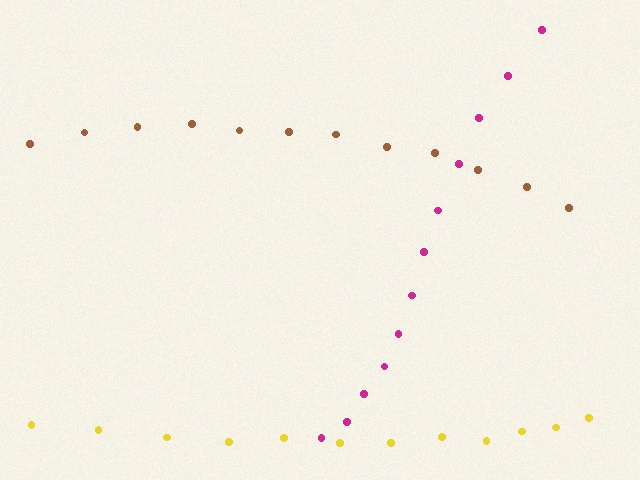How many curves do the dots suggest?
There are 3 distinct paths.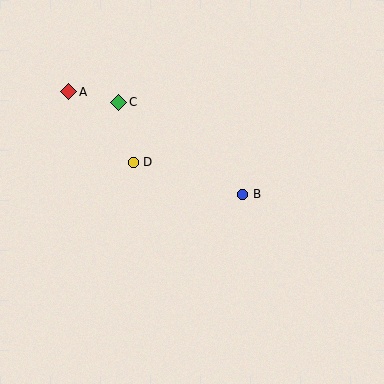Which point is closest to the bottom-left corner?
Point D is closest to the bottom-left corner.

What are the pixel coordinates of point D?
Point D is at (133, 162).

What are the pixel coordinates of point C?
Point C is at (119, 102).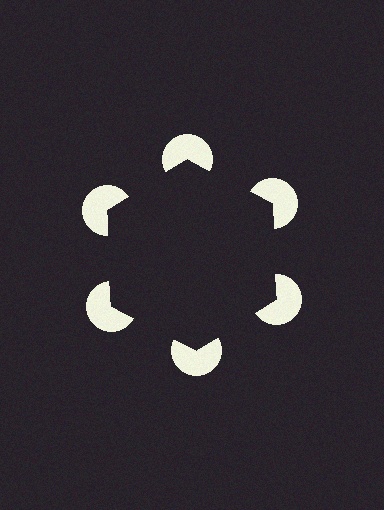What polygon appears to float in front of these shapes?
An illusory hexagon — its edges are inferred from the aligned wedge cuts in the pac-man discs, not physically drawn.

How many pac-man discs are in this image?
There are 6 — one at each vertex of the illusory hexagon.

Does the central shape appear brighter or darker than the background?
It typically appears slightly darker than the background, even though no actual brightness change is drawn.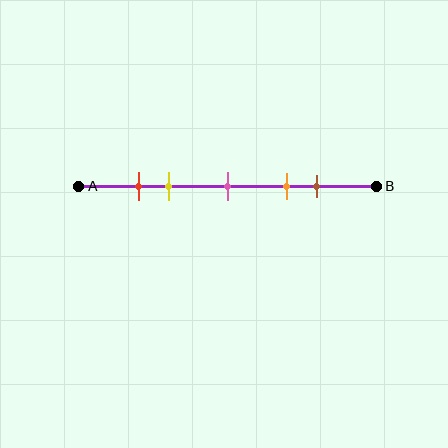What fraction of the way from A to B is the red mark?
The red mark is approximately 20% (0.2) of the way from A to B.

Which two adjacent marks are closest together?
The red and yellow marks are the closest adjacent pair.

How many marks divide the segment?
There are 5 marks dividing the segment.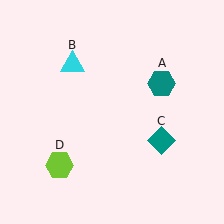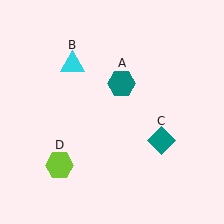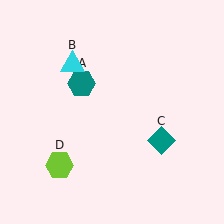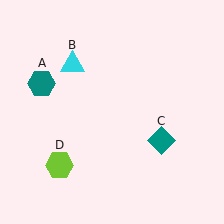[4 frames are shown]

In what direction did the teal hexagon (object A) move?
The teal hexagon (object A) moved left.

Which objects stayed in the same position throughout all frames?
Cyan triangle (object B) and teal diamond (object C) and lime hexagon (object D) remained stationary.